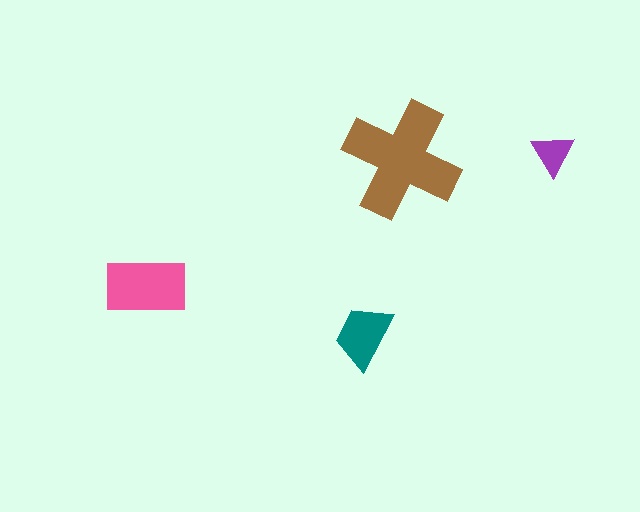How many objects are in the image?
There are 4 objects in the image.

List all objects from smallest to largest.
The purple triangle, the teal trapezoid, the pink rectangle, the brown cross.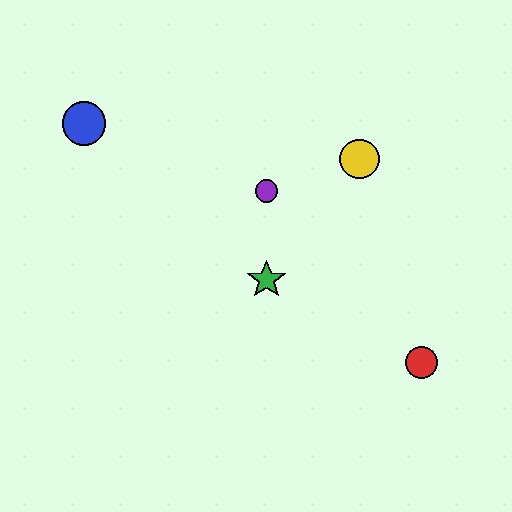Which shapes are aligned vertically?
The green star, the purple circle are aligned vertically.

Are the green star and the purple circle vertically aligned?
Yes, both are at x≈267.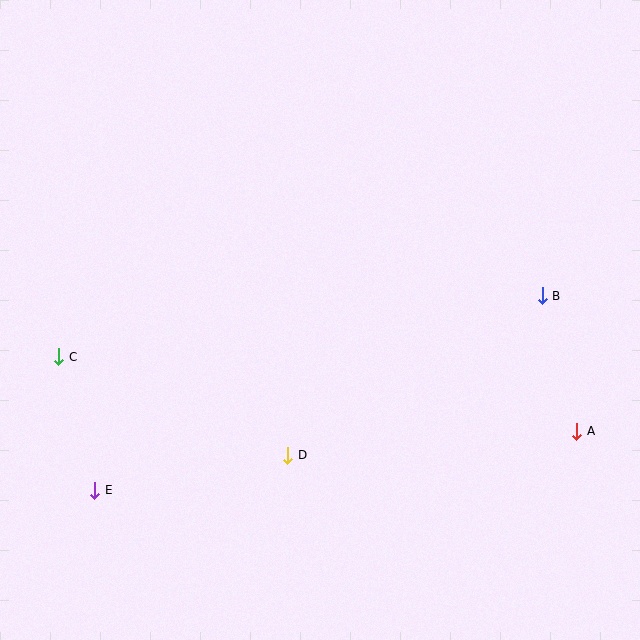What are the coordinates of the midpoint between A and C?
The midpoint between A and C is at (318, 394).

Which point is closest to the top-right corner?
Point B is closest to the top-right corner.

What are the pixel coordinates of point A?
Point A is at (577, 431).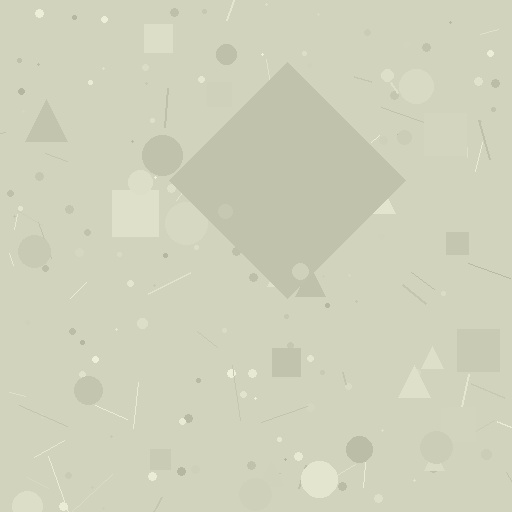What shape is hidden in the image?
A diamond is hidden in the image.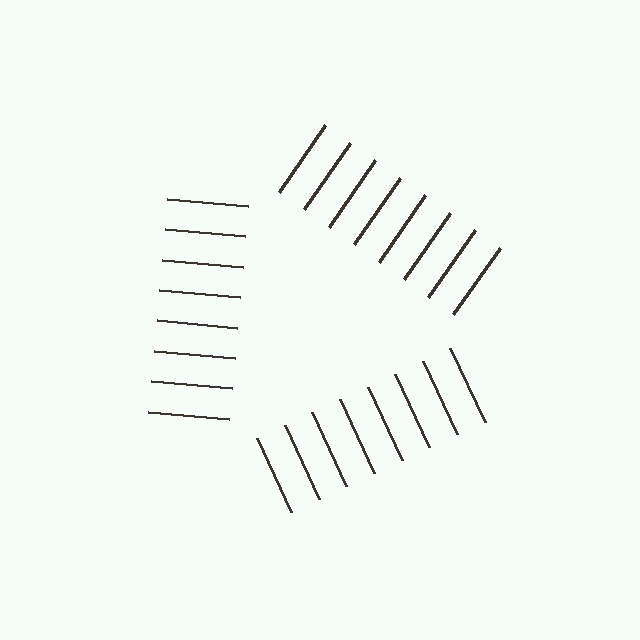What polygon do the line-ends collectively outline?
An illusory triangle — the line segments terminate on its edges but no continuous stroke is drawn.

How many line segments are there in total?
24 — 8 along each of the 3 edges.